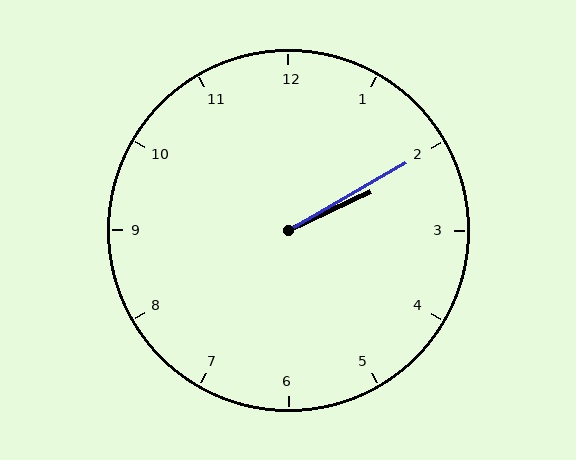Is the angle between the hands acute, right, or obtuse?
It is acute.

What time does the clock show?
2:10.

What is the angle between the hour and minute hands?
Approximately 5 degrees.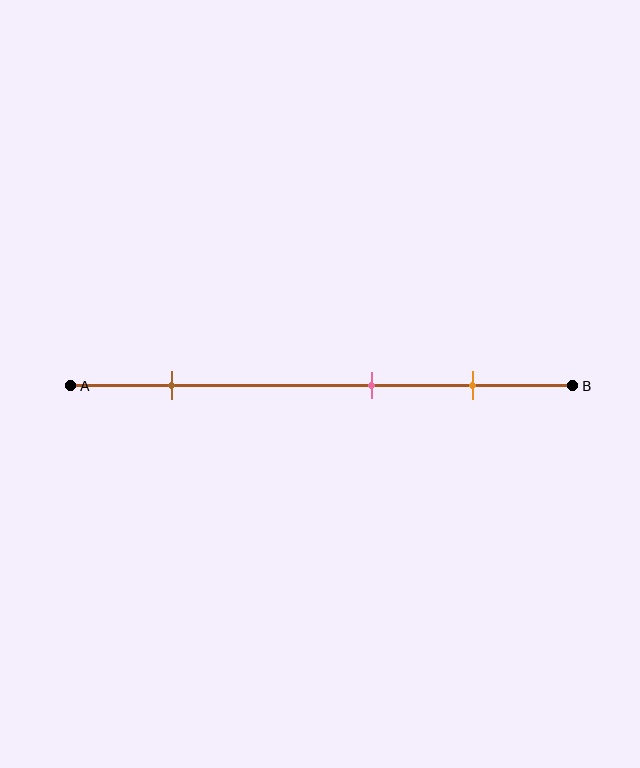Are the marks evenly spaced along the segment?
No, the marks are not evenly spaced.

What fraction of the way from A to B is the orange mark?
The orange mark is approximately 80% (0.8) of the way from A to B.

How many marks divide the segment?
There are 3 marks dividing the segment.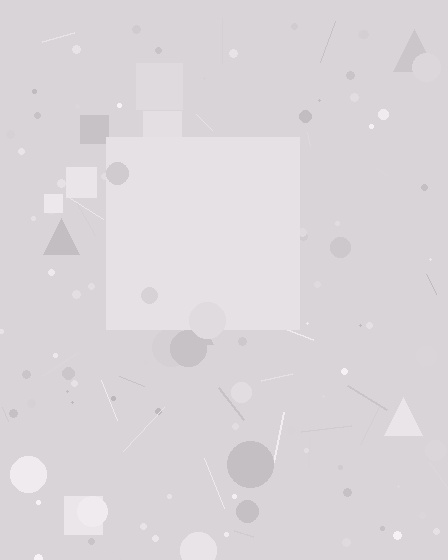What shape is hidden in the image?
A square is hidden in the image.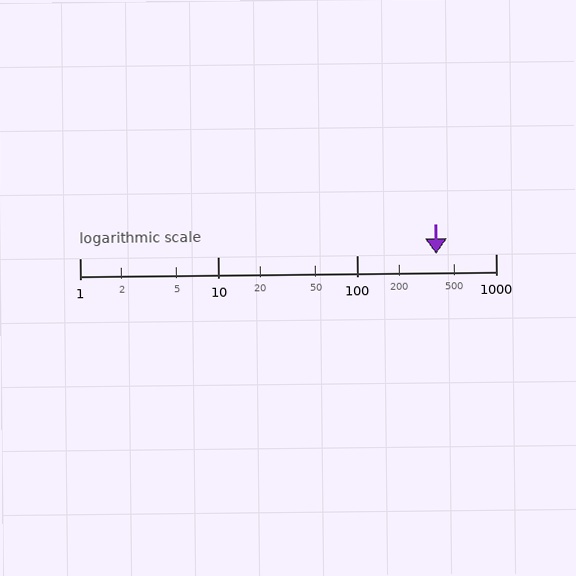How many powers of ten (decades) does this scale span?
The scale spans 3 decades, from 1 to 1000.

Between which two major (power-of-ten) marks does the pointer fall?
The pointer is between 100 and 1000.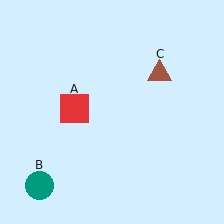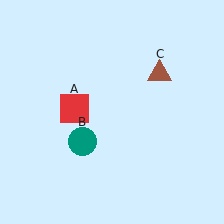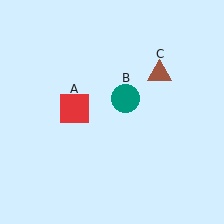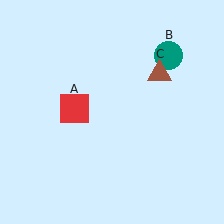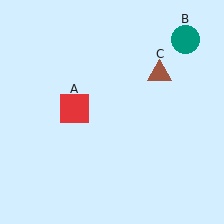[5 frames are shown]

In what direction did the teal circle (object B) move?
The teal circle (object B) moved up and to the right.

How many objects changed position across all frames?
1 object changed position: teal circle (object B).